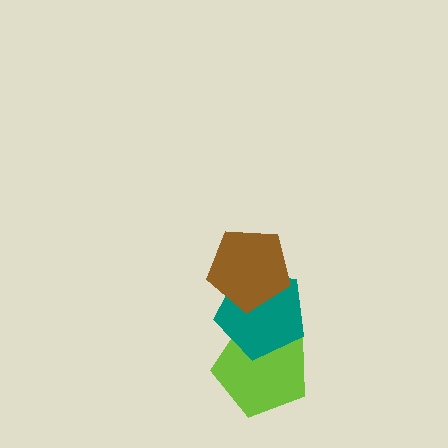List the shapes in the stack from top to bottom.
From top to bottom: the brown pentagon, the teal pentagon, the lime pentagon.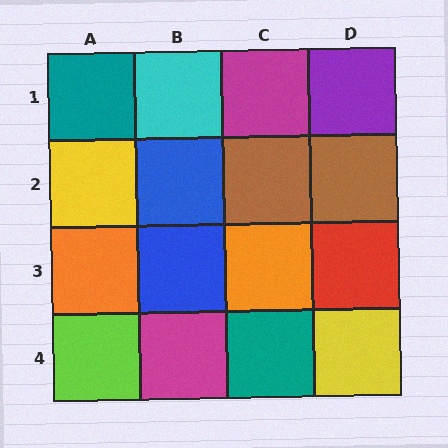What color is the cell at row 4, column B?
Magenta.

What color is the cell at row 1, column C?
Magenta.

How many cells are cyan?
1 cell is cyan.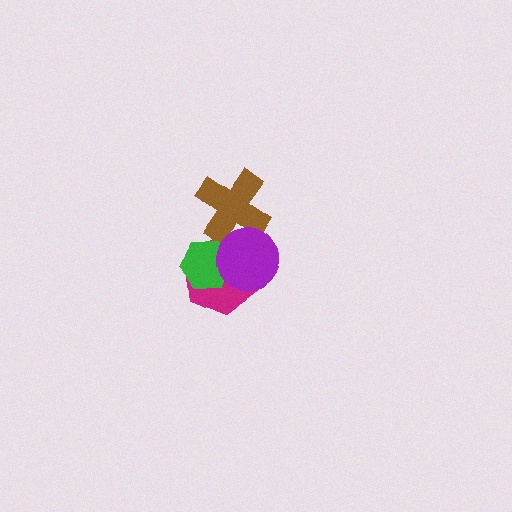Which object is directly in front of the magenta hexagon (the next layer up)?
The green hexagon is directly in front of the magenta hexagon.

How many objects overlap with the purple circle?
3 objects overlap with the purple circle.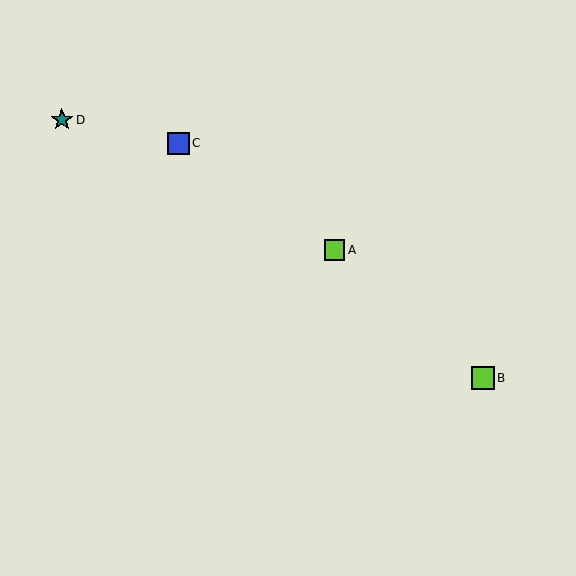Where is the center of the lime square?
The center of the lime square is at (334, 250).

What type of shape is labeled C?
Shape C is a blue square.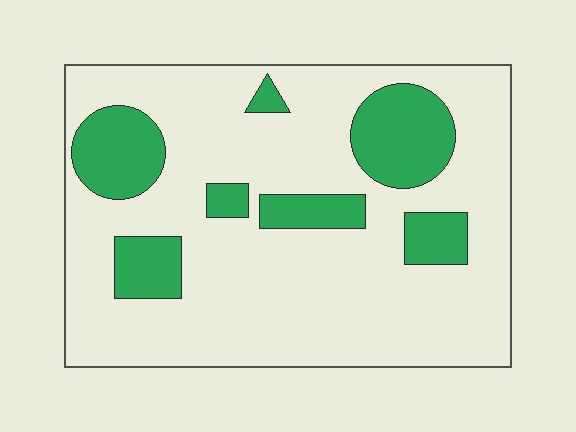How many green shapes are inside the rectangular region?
7.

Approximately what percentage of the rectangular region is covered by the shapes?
Approximately 20%.